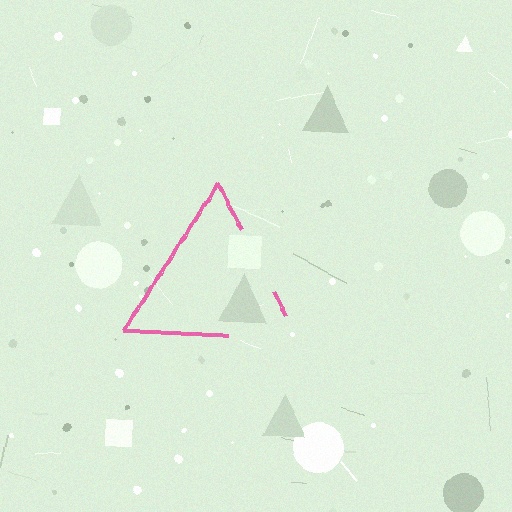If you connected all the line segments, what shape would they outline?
They would outline a triangle.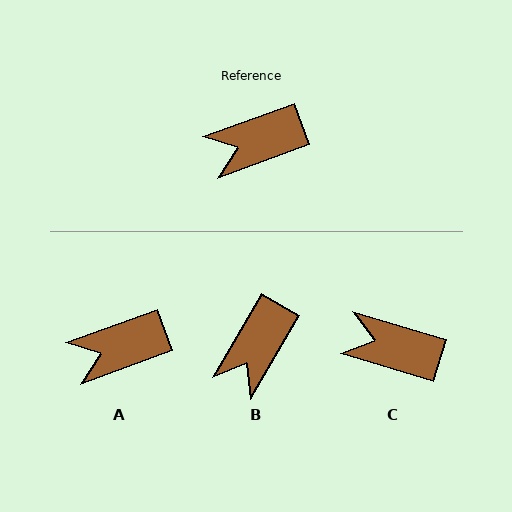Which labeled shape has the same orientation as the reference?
A.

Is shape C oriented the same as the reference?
No, it is off by about 37 degrees.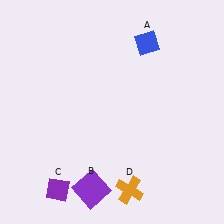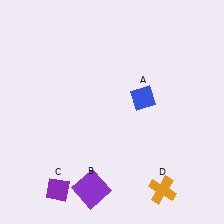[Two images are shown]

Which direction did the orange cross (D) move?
The orange cross (D) moved right.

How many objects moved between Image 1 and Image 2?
2 objects moved between the two images.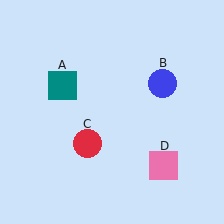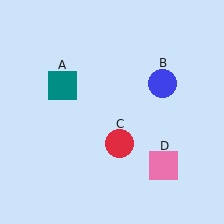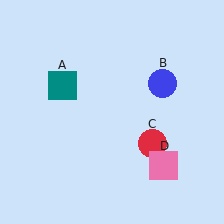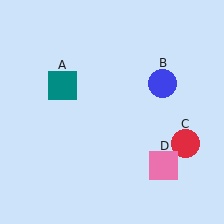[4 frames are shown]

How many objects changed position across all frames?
1 object changed position: red circle (object C).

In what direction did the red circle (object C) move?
The red circle (object C) moved right.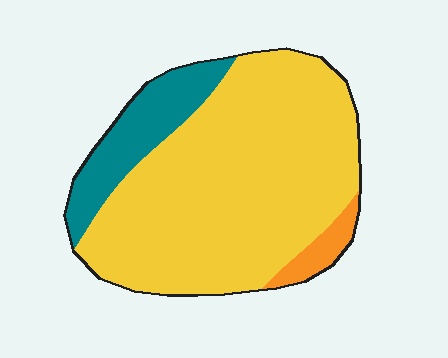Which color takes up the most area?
Yellow, at roughly 80%.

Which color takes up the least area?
Orange, at roughly 5%.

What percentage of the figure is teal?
Teal covers about 15% of the figure.